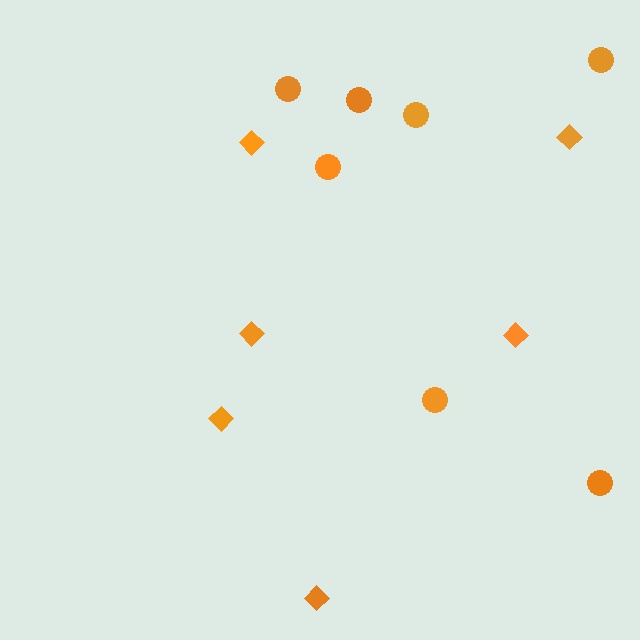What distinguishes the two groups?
There are 2 groups: one group of circles (7) and one group of diamonds (6).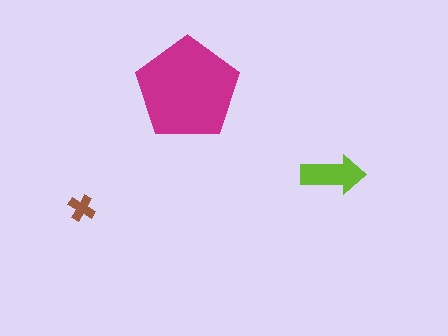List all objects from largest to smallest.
The magenta pentagon, the lime arrow, the brown cross.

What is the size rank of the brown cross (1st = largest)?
3rd.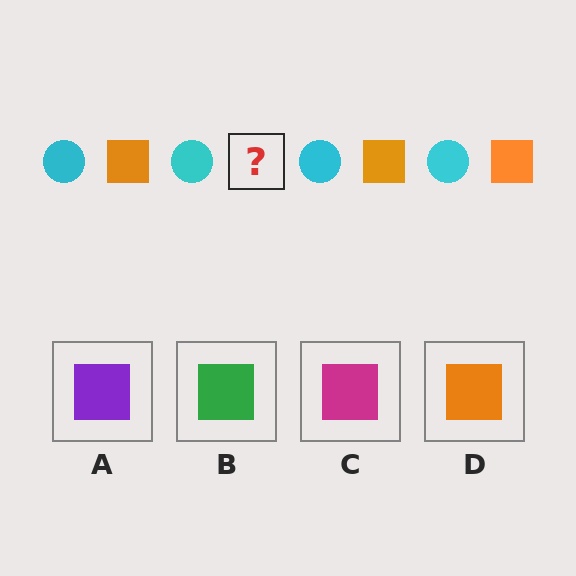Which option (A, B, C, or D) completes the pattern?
D.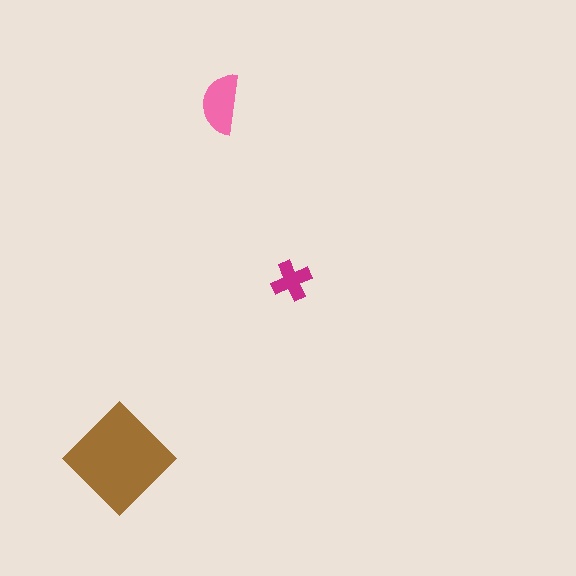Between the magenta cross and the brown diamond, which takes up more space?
The brown diamond.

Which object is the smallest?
The magenta cross.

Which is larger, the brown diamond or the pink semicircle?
The brown diamond.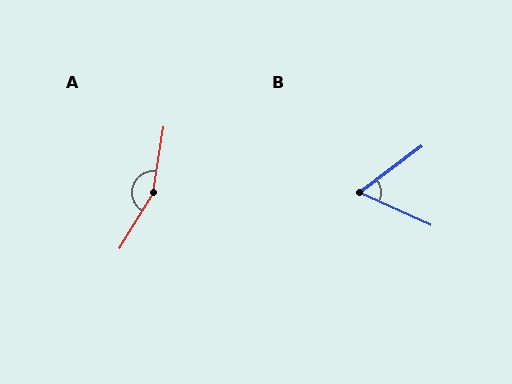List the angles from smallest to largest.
B (61°), A (158°).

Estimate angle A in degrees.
Approximately 158 degrees.